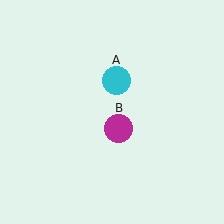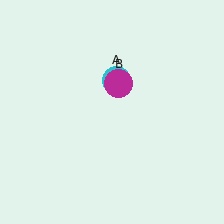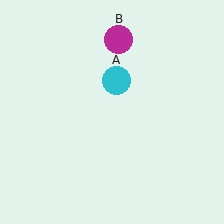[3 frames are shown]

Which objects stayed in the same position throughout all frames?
Cyan circle (object A) remained stationary.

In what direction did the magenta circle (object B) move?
The magenta circle (object B) moved up.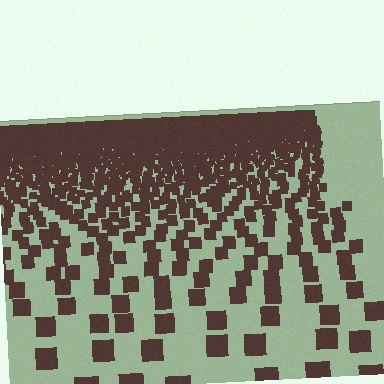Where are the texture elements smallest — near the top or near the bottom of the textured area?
Near the top.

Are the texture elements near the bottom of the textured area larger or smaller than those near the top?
Larger. Near the bottom, elements are closer to the viewer and appear at a bigger on-screen size.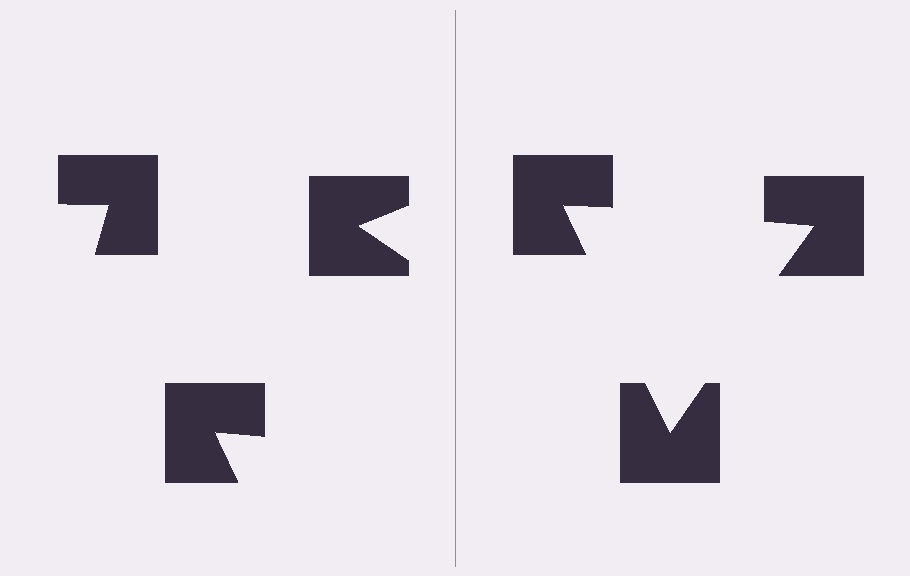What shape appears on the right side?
An illusory triangle.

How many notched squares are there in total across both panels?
6 — 3 on each side.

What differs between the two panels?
The notched squares are positioned identically on both sides; only the wedge orientations differ. On the right they align to a triangle; on the left they are misaligned.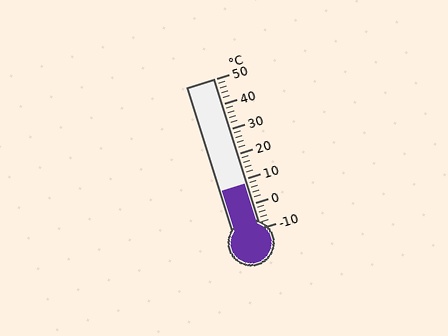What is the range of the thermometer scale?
The thermometer scale ranges from -10°C to 50°C.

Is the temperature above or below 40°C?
The temperature is below 40°C.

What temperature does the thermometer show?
The thermometer shows approximately 8°C.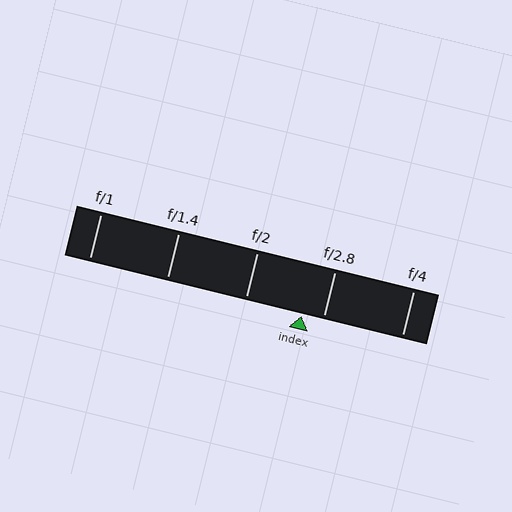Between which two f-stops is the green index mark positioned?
The index mark is between f/2 and f/2.8.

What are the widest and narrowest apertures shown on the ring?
The widest aperture shown is f/1 and the narrowest is f/4.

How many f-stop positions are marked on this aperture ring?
There are 5 f-stop positions marked.